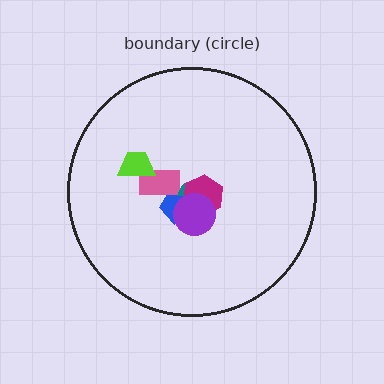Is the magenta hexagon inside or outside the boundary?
Inside.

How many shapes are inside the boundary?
6 inside, 0 outside.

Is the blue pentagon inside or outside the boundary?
Inside.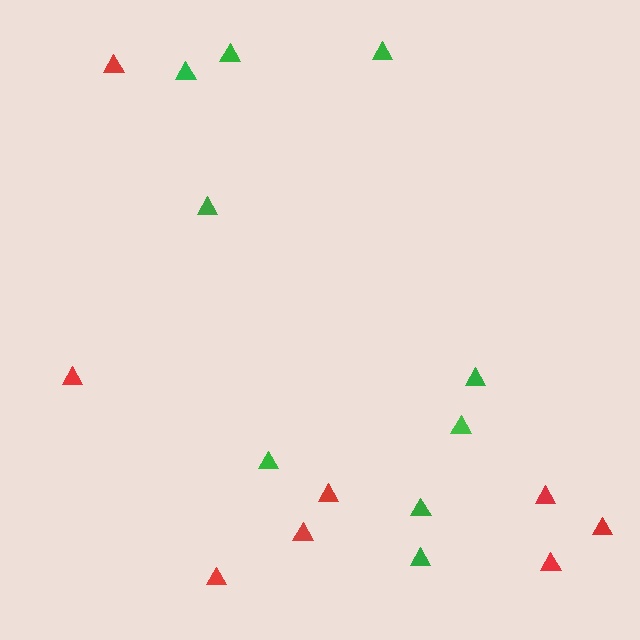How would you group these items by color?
There are 2 groups: one group of green triangles (9) and one group of red triangles (8).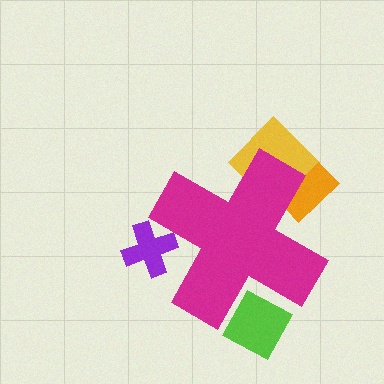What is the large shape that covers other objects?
A magenta cross.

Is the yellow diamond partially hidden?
Yes, the yellow diamond is partially hidden behind the magenta cross.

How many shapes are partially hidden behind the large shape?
4 shapes are partially hidden.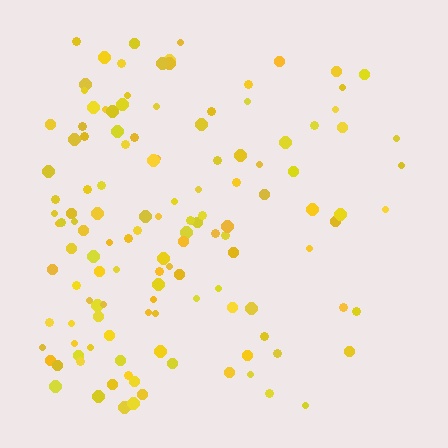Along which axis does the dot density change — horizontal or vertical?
Horizontal.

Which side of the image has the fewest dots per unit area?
The right.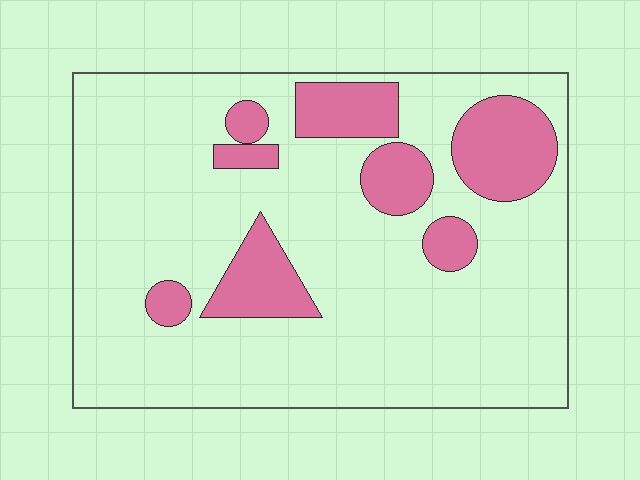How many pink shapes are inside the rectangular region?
8.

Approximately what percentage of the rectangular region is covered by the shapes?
Approximately 20%.